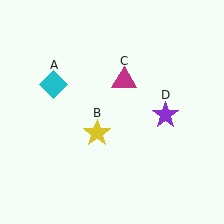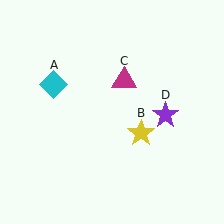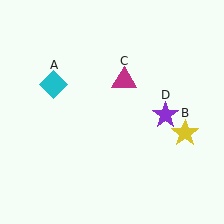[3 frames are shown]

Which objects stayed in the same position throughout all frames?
Cyan diamond (object A) and magenta triangle (object C) and purple star (object D) remained stationary.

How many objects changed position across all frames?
1 object changed position: yellow star (object B).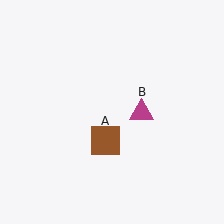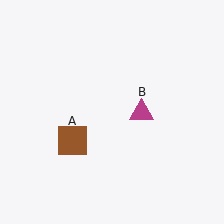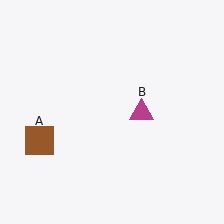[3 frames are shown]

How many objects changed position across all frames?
1 object changed position: brown square (object A).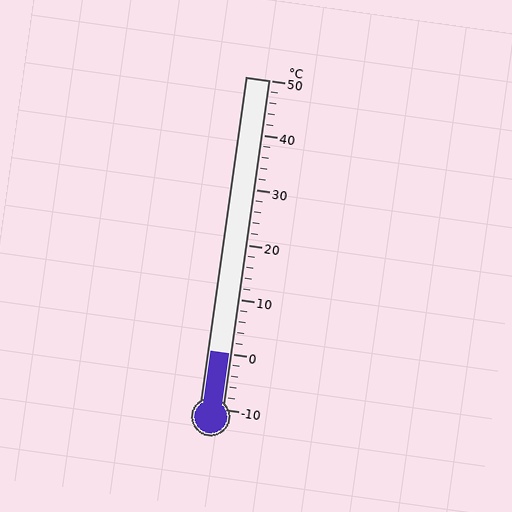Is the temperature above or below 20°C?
The temperature is below 20°C.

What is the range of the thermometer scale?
The thermometer scale ranges from -10°C to 50°C.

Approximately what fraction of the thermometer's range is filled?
The thermometer is filled to approximately 15% of its range.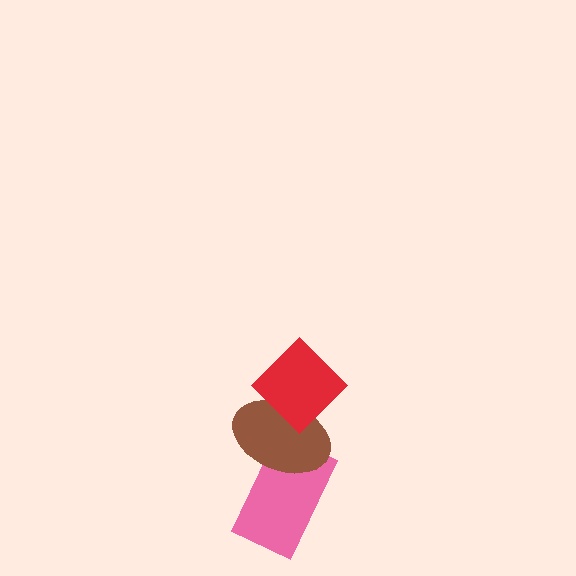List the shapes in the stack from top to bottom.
From top to bottom: the red diamond, the brown ellipse, the pink rectangle.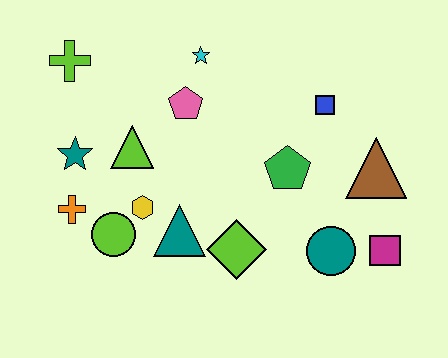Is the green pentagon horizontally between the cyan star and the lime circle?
No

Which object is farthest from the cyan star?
The magenta square is farthest from the cyan star.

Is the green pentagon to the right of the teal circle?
No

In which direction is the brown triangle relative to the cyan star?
The brown triangle is to the right of the cyan star.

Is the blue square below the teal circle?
No